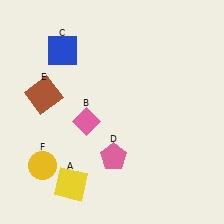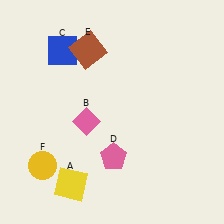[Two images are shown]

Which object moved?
The brown square (E) moved up.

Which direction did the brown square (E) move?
The brown square (E) moved up.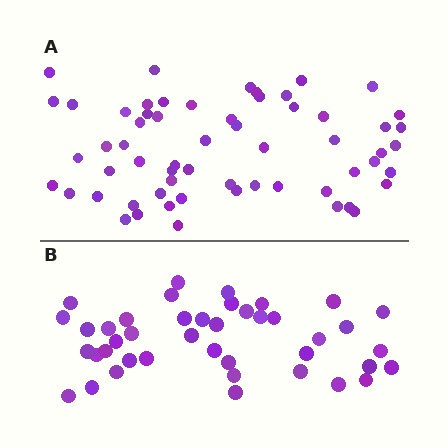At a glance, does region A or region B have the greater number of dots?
Region A (the top region) has more dots.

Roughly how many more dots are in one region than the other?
Region A has approximately 20 more dots than region B.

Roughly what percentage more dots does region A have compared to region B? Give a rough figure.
About 45% more.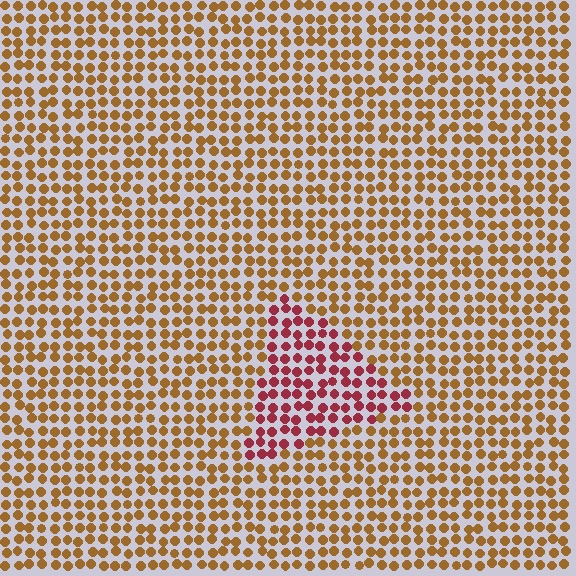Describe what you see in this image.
The image is filled with small brown elements in a uniform arrangement. A triangle-shaped region is visible where the elements are tinted to a slightly different hue, forming a subtle color boundary.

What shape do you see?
I see a triangle.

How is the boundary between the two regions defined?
The boundary is defined purely by a slight shift in hue (about 45 degrees). Spacing, size, and orientation are identical on both sides.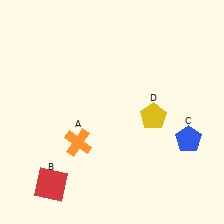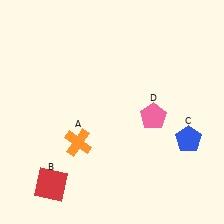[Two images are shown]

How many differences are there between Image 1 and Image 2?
There is 1 difference between the two images.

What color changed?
The pentagon (D) changed from yellow in Image 1 to pink in Image 2.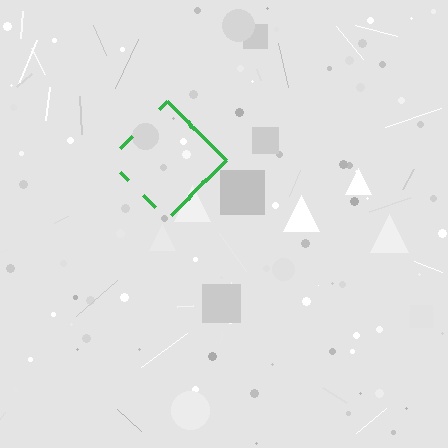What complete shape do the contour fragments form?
The contour fragments form a diamond.